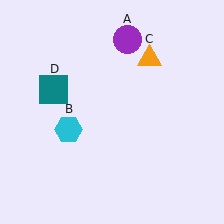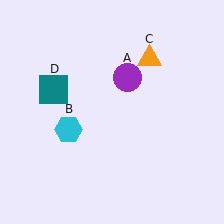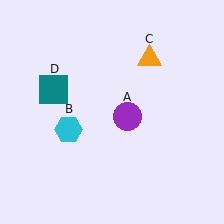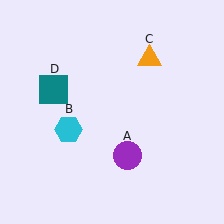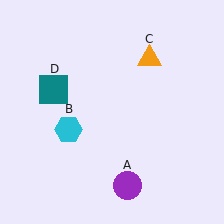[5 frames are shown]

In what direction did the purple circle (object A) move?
The purple circle (object A) moved down.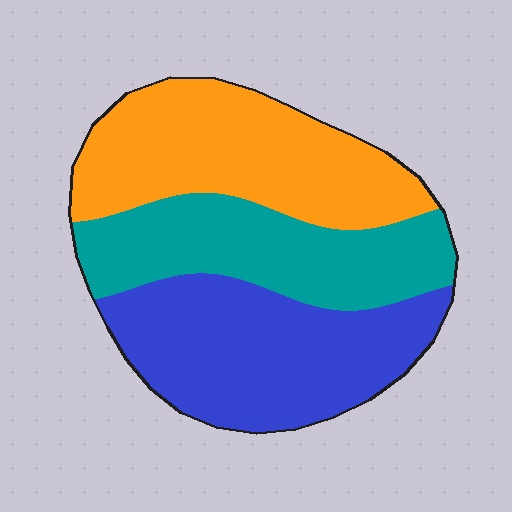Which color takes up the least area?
Teal, at roughly 30%.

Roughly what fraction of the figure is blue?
Blue covers about 35% of the figure.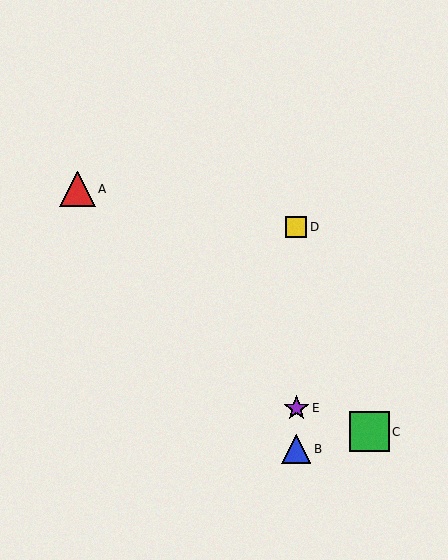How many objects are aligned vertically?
3 objects (B, D, E) are aligned vertically.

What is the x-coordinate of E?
Object E is at x≈296.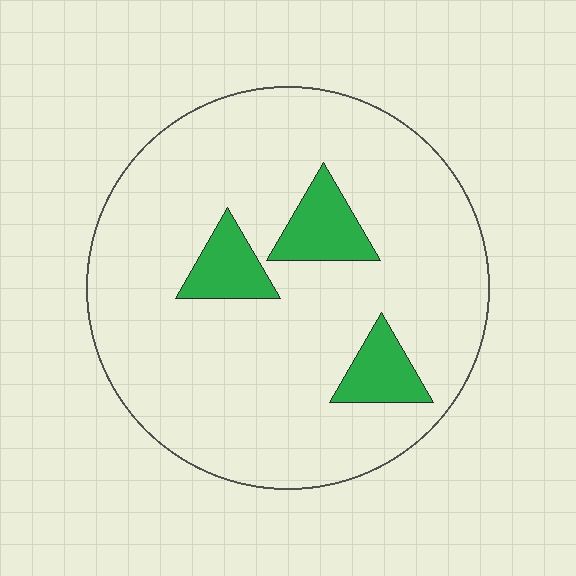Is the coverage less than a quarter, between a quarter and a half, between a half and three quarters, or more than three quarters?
Less than a quarter.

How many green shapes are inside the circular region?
3.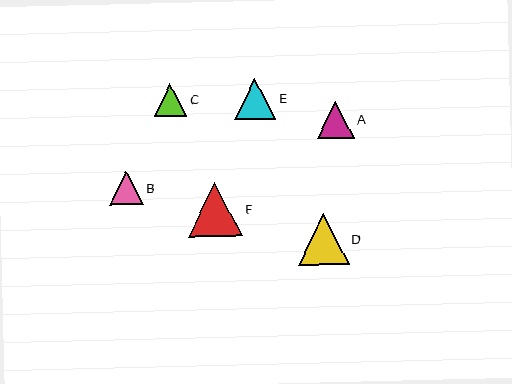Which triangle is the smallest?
Triangle C is the smallest with a size of approximately 32 pixels.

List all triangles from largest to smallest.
From largest to smallest: F, D, E, A, B, C.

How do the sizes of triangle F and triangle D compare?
Triangle F and triangle D are approximately the same size.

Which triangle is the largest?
Triangle F is the largest with a size of approximately 54 pixels.